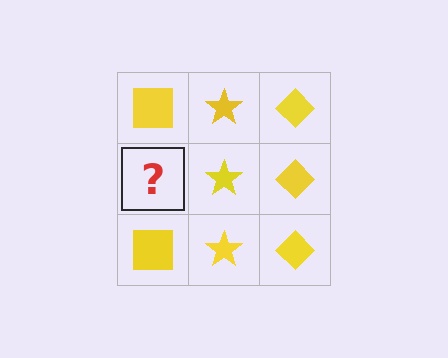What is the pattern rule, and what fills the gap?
The rule is that each column has a consistent shape. The gap should be filled with a yellow square.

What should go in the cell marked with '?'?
The missing cell should contain a yellow square.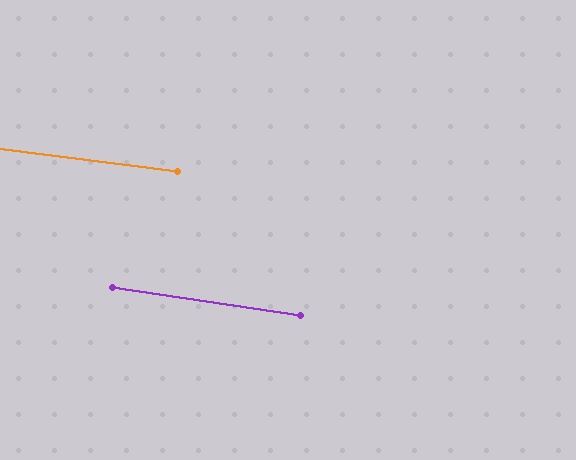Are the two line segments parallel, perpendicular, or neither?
Parallel — their directions differ by only 1.3°.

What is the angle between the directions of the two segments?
Approximately 1 degree.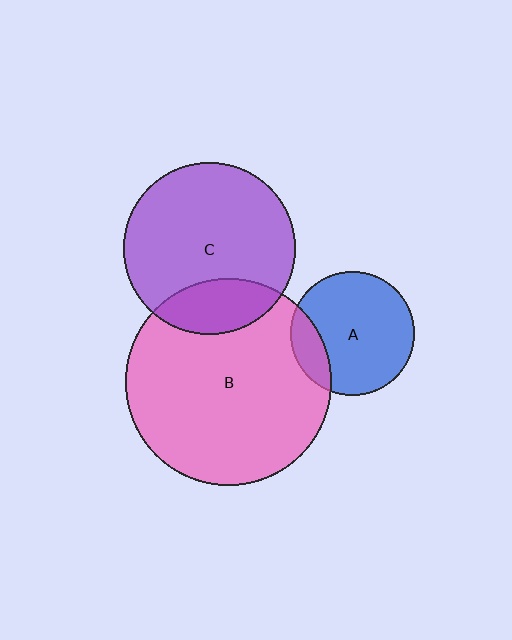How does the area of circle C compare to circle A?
Approximately 1.9 times.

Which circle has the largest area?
Circle B (pink).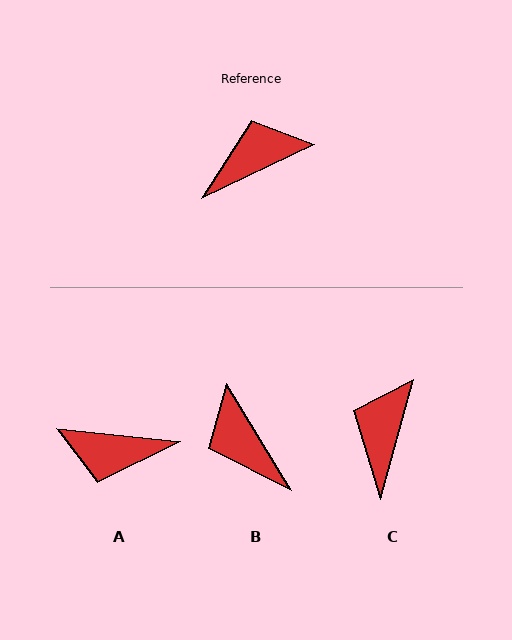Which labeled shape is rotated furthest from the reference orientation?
A, about 148 degrees away.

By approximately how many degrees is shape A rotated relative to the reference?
Approximately 148 degrees counter-clockwise.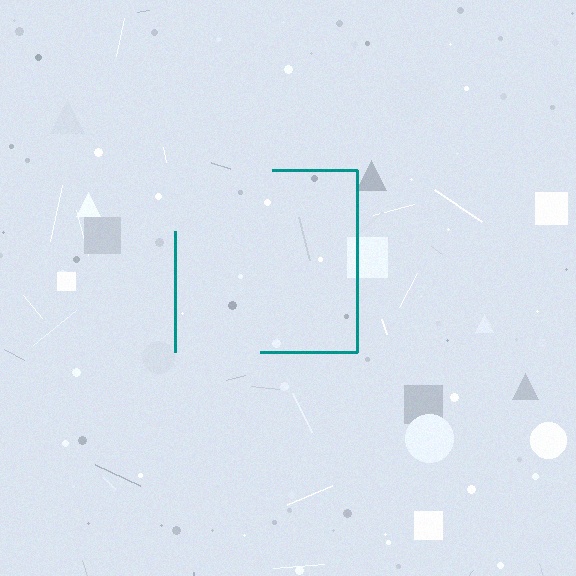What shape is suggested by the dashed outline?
The dashed outline suggests a square.